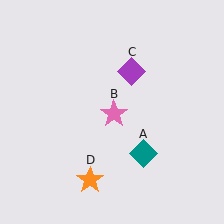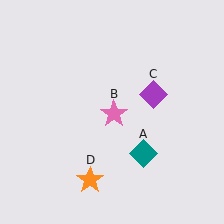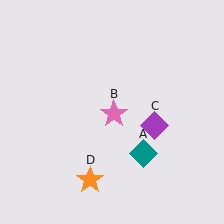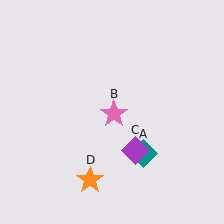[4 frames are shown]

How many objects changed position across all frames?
1 object changed position: purple diamond (object C).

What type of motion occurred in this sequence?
The purple diamond (object C) rotated clockwise around the center of the scene.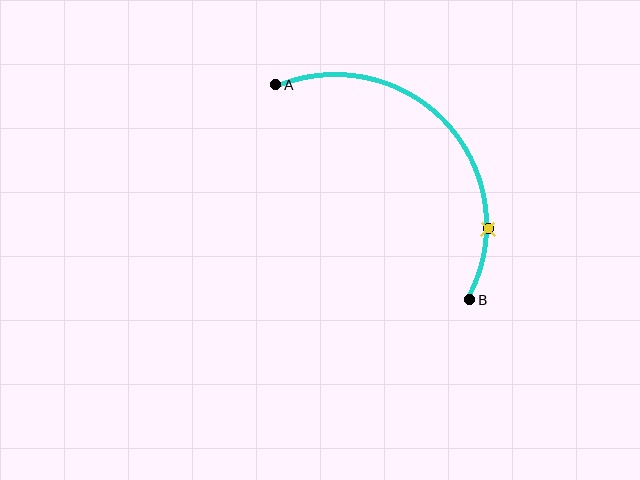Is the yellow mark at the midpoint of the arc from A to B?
No. The yellow mark lies on the arc but is closer to endpoint B. The arc midpoint would be at the point on the curve equidistant along the arc from both A and B.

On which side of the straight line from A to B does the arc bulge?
The arc bulges above and to the right of the straight line connecting A and B.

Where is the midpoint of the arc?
The arc midpoint is the point on the curve farthest from the straight line joining A and B. It sits above and to the right of that line.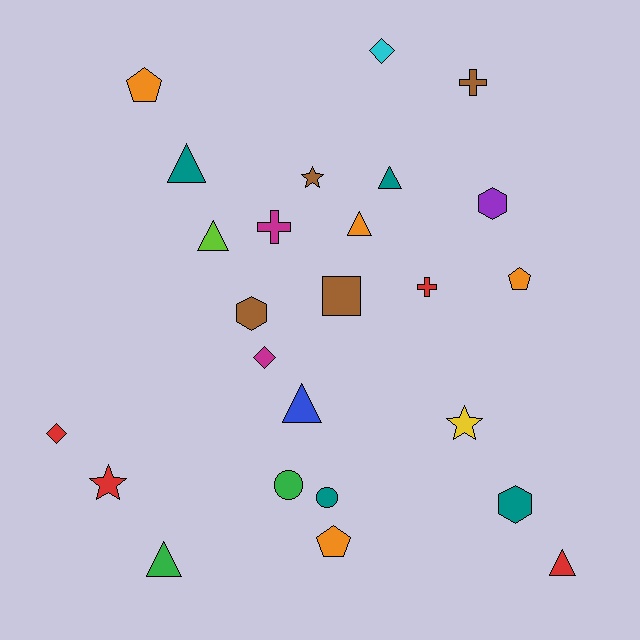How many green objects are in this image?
There are 2 green objects.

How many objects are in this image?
There are 25 objects.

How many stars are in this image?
There are 3 stars.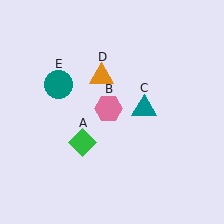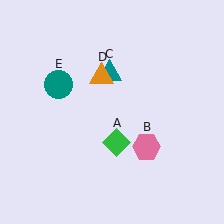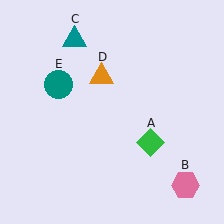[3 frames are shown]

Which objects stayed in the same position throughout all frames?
Orange triangle (object D) and teal circle (object E) remained stationary.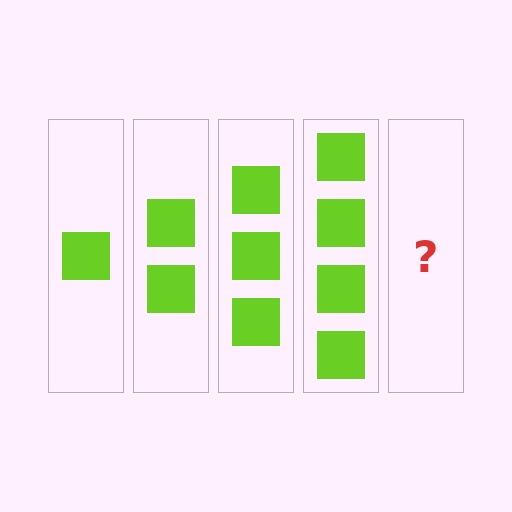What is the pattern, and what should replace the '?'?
The pattern is that each step adds one more square. The '?' should be 5 squares.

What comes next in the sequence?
The next element should be 5 squares.